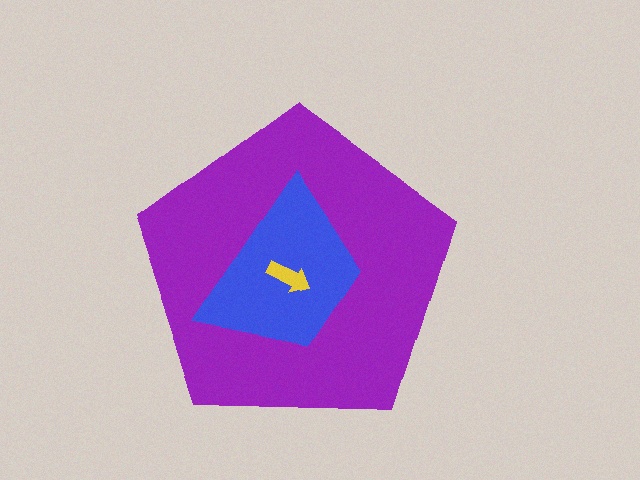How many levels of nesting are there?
3.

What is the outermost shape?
The purple pentagon.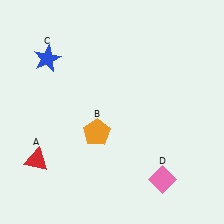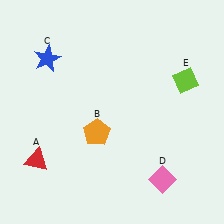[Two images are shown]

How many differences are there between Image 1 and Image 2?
There is 1 difference between the two images.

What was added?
A lime diamond (E) was added in Image 2.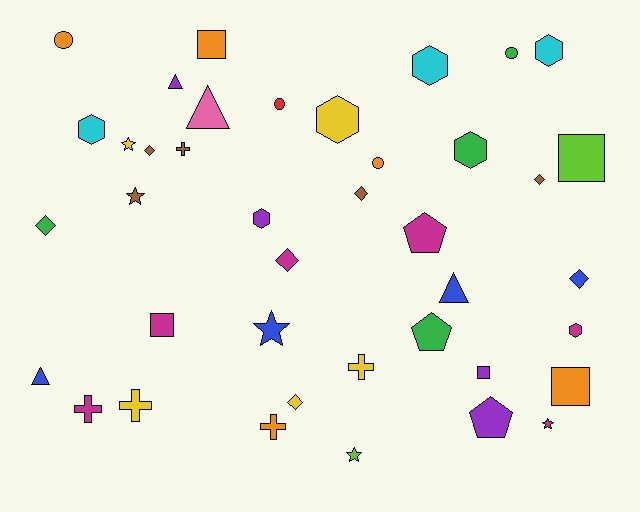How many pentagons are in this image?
There are 3 pentagons.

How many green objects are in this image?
There are 4 green objects.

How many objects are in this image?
There are 40 objects.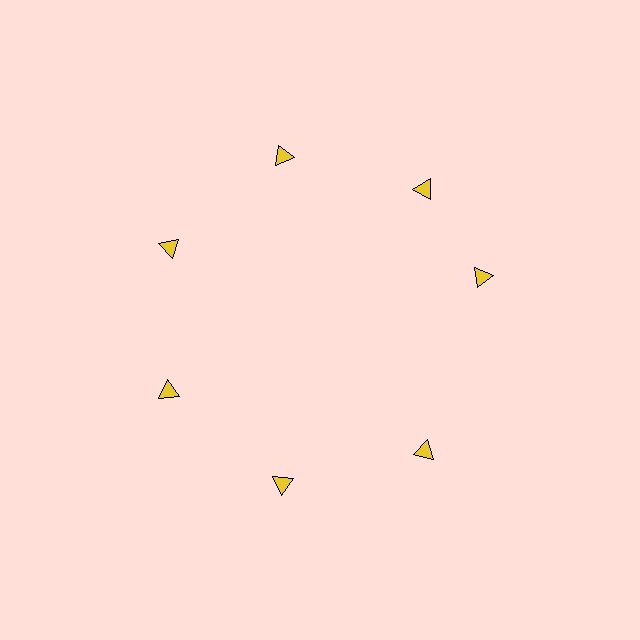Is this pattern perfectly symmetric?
No. The 7 yellow triangles are arranged in a ring, but one element near the 3 o'clock position is rotated out of alignment along the ring, breaking the 7-fold rotational symmetry.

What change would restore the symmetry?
The symmetry would be restored by rotating it back into even spacing with its neighbors so that all 7 triangles sit at equal angles and equal distance from the center.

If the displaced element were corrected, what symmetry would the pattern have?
It would have 7-fold rotational symmetry — the pattern would map onto itself every 51 degrees.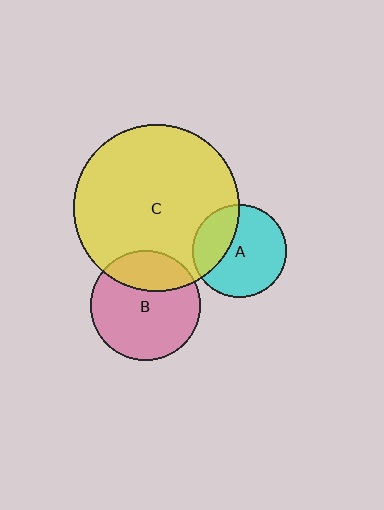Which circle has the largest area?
Circle C (yellow).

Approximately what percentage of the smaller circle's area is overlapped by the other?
Approximately 30%.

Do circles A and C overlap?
Yes.